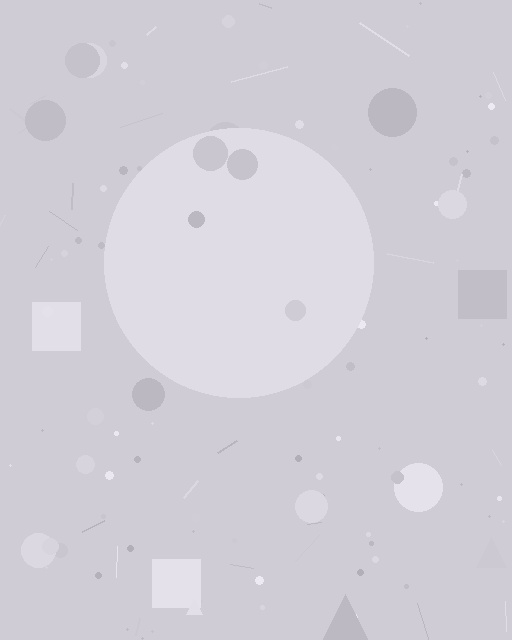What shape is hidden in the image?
A circle is hidden in the image.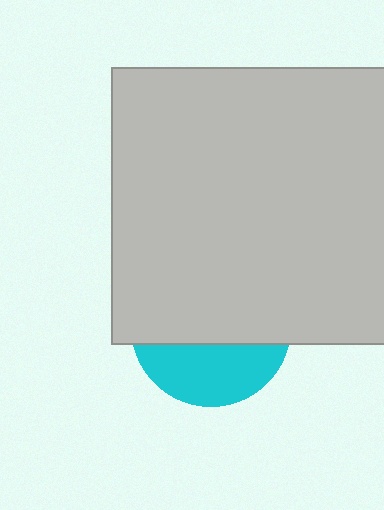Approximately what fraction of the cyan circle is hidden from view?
Roughly 65% of the cyan circle is hidden behind the light gray square.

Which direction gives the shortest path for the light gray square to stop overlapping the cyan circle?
Moving up gives the shortest separation.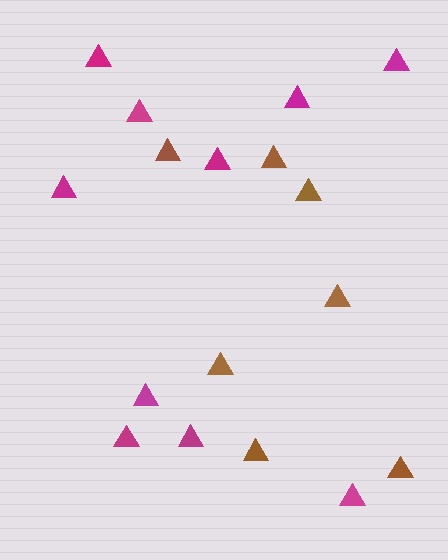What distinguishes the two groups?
There are 2 groups: one group of magenta triangles (10) and one group of brown triangles (7).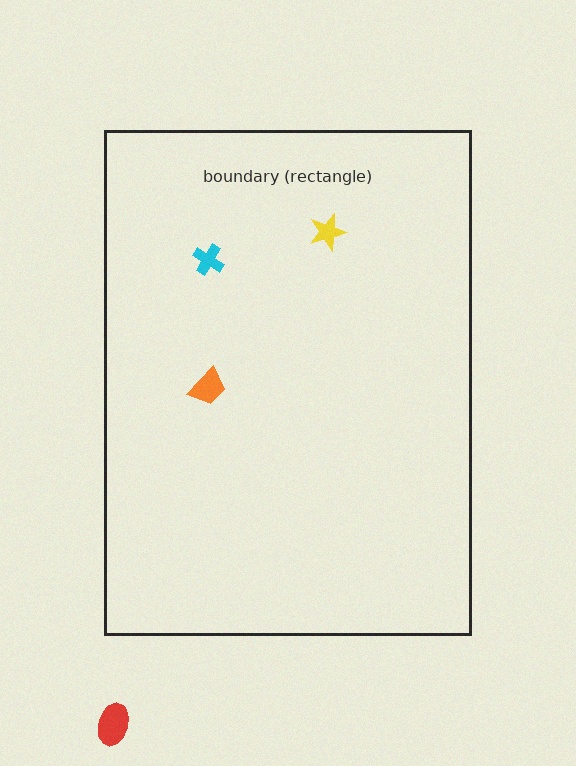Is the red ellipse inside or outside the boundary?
Outside.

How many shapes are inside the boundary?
3 inside, 1 outside.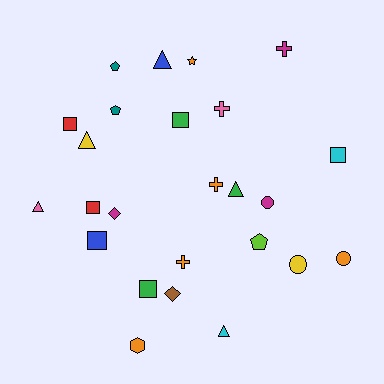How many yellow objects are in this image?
There are 2 yellow objects.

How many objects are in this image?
There are 25 objects.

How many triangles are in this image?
There are 5 triangles.